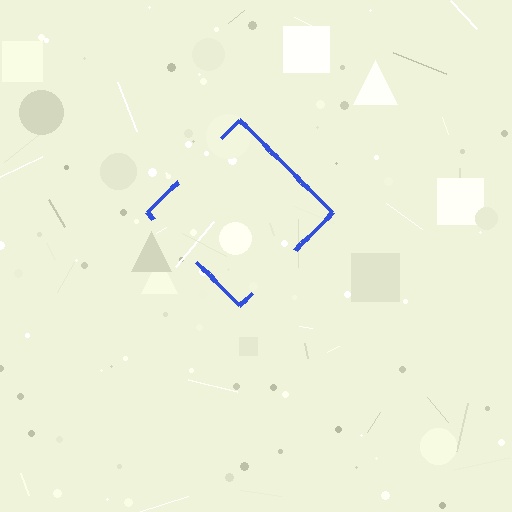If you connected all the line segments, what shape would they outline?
They would outline a diamond.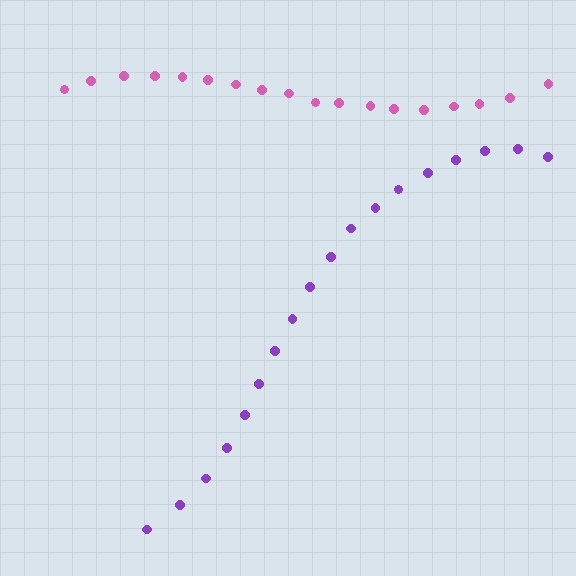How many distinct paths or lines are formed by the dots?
There are 2 distinct paths.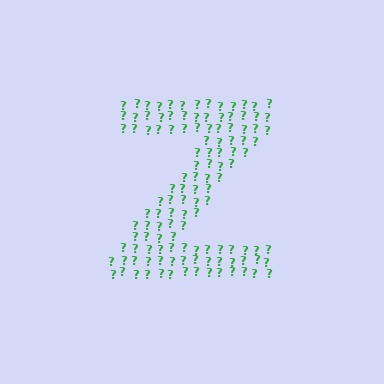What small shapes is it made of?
It is made of small question marks.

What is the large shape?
The large shape is the letter Z.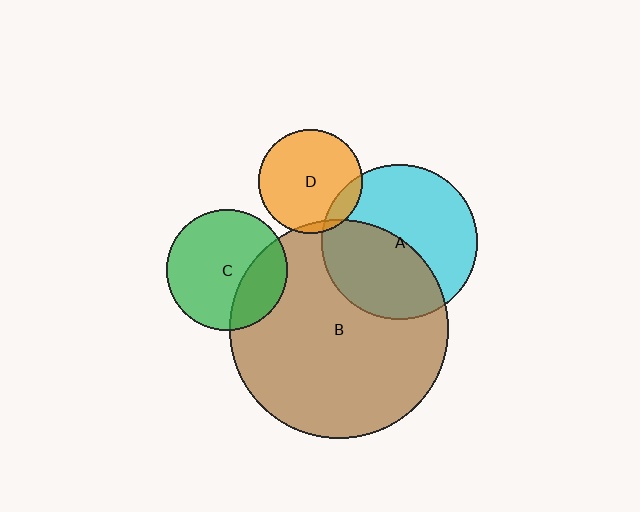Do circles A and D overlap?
Yes.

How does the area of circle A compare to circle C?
Approximately 1.7 times.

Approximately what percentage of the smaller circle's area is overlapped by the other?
Approximately 10%.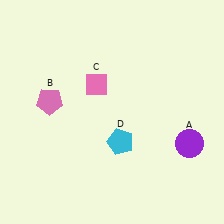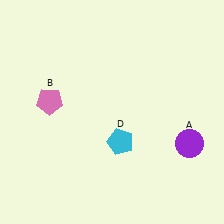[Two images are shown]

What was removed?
The pink diamond (C) was removed in Image 2.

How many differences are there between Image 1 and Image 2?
There is 1 difference between the two images.